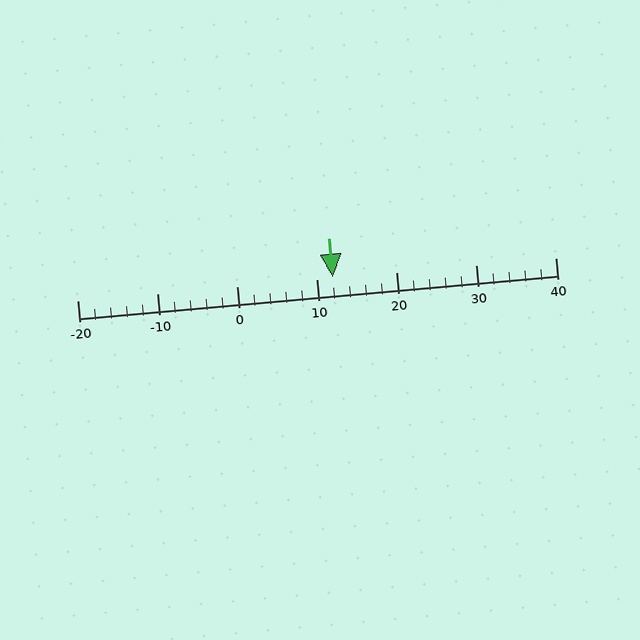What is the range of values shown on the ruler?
The ruler shows values from -20 to 40.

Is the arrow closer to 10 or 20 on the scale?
The arrow is closer to 10.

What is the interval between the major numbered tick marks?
The major tick marks are spaced 10 units apart.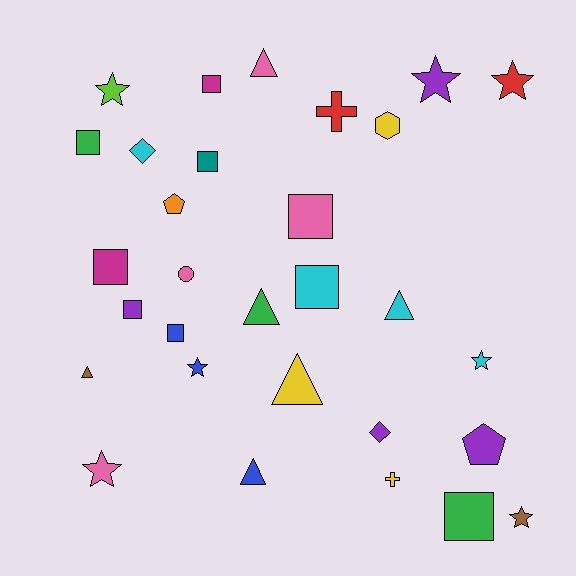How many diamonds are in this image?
There are 2 diamonds.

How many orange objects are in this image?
There is 1 orange object.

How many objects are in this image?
There are 30 objects.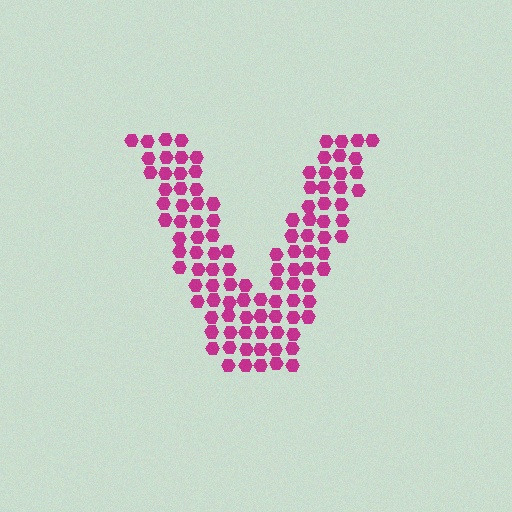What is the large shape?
The large shape is the letter V.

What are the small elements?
The small elements are hexagons.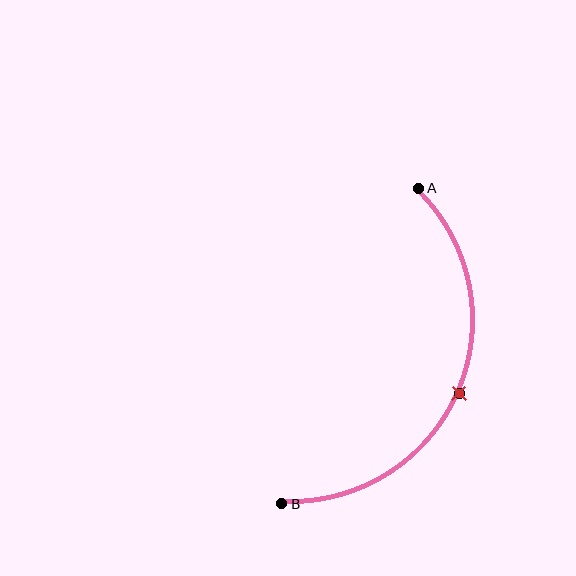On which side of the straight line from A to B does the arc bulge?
The arc bulges to the right of the straight line connecting A and B.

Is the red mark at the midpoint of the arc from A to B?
Yes. The red mark lies on the arc at equal arc-length from both A and B — it is the arc midpoint.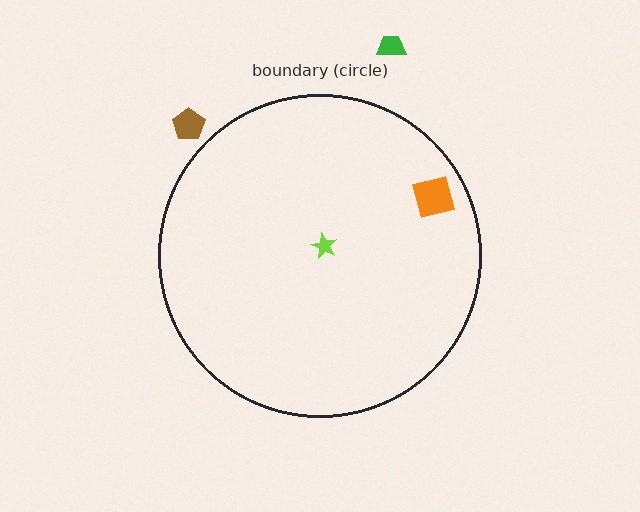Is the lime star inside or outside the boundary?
Inside.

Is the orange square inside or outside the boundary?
Inside.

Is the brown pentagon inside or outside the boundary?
Outside.